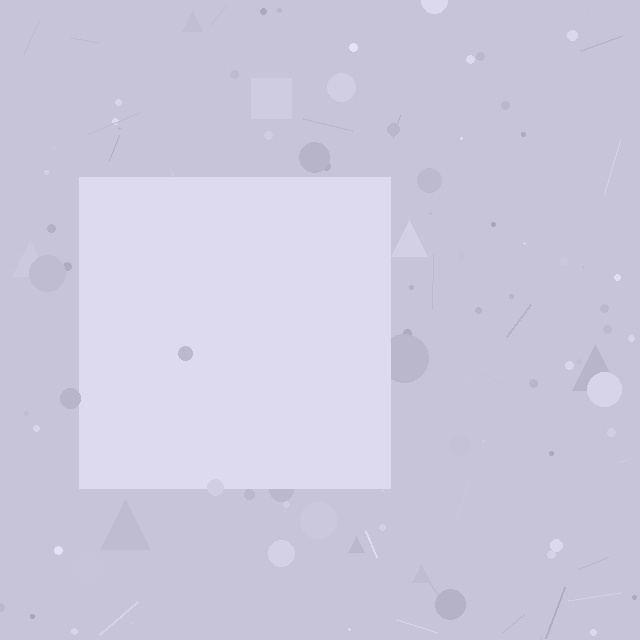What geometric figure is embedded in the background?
A square is embedded in the background.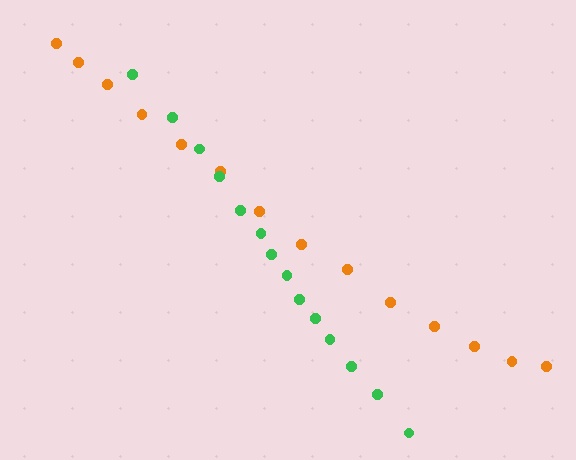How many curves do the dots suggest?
There are 2 distinct paths.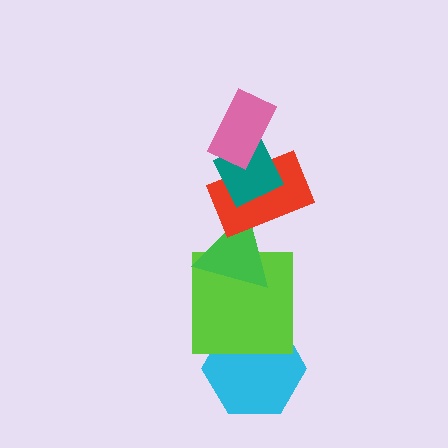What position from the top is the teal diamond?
The teal diamond is 2nd from the top.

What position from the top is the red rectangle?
The red rectangle is 3rd from the top.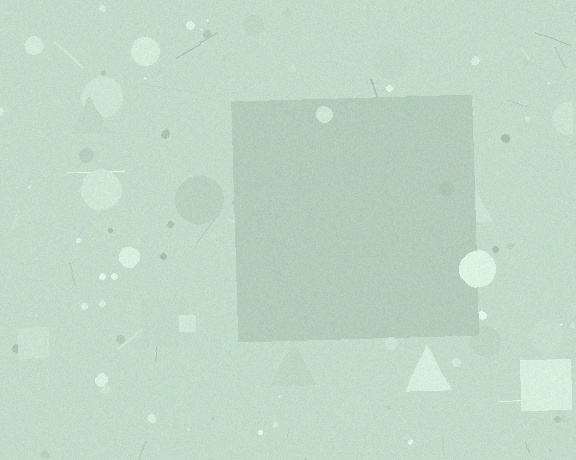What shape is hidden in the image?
A square is hidden in the image.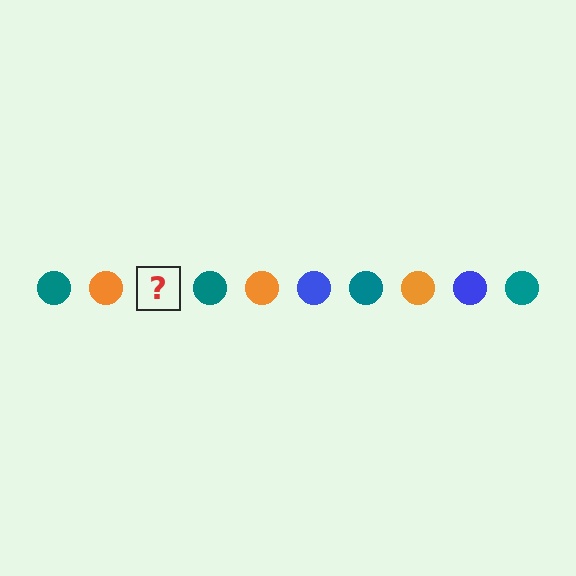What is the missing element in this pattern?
The missing element is a blue circle.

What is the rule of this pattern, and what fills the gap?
The rule is that the pattern cycles through teal, orange, blue circles. The gap should be filled with a blue circle.